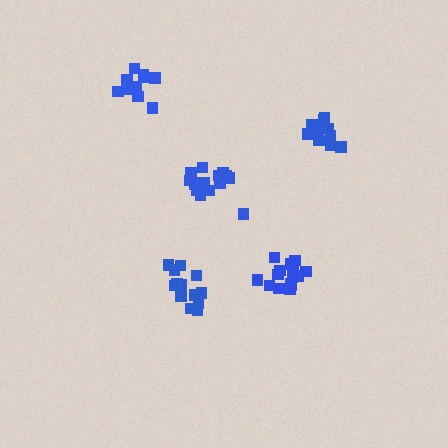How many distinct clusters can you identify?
There are 5 distinct clusters.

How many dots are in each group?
Group 1: 13 dots, Group 2: 15 dots, Group 3: 16 dots, Group 4: 12 dots, Group 5: 11 dots (67 total).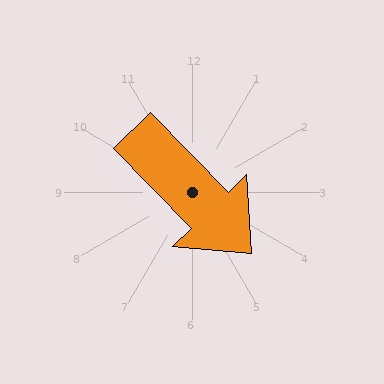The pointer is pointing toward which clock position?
Roughly 5 o'clock.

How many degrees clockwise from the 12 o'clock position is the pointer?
Approximately 136 degrees.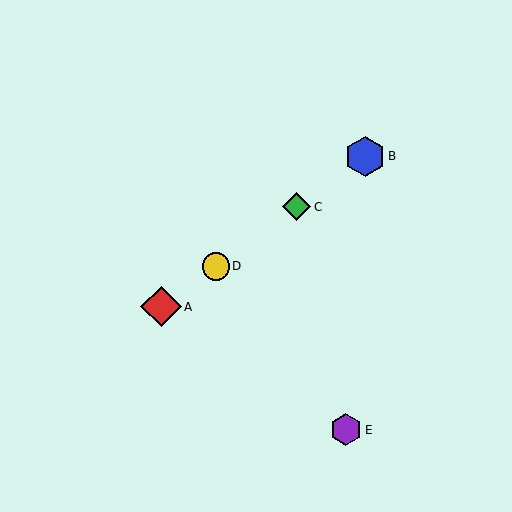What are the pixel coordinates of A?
Object A is at (161, 307).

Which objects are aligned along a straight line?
Objects A, B, C, D are aligned along a straight line.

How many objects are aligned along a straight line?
4 objects (A, B, C, D) are aligned along a straight line.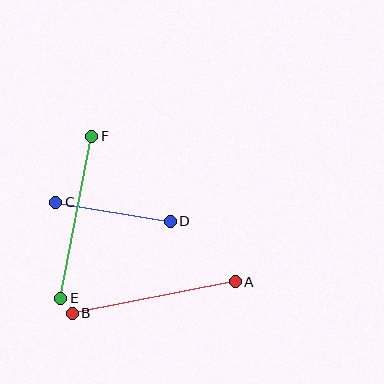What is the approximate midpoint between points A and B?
The midpoint is at approximately (154, 297) pixels.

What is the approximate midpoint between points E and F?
The midpoint is at approximately (76, 217) pixels.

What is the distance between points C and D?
The distance is approximately 116 pixels.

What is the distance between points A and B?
The distance is approximately 166 pixels.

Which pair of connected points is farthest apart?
Points A and B are farthest apart.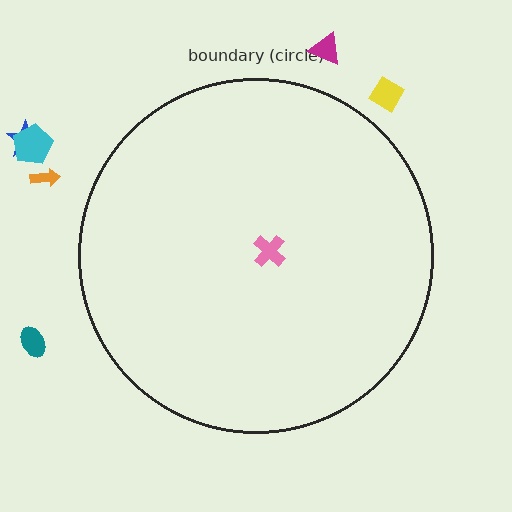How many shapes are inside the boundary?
1 inside, 6 outside.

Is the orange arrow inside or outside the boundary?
Outside.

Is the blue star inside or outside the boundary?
Outside.